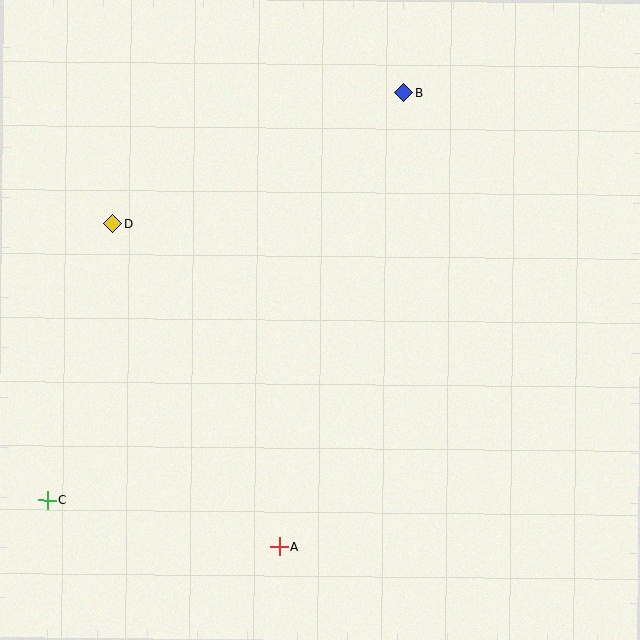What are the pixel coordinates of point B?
Point B is at (404, 92).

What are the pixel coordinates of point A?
Point A is at (279, 546).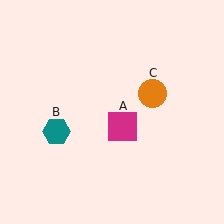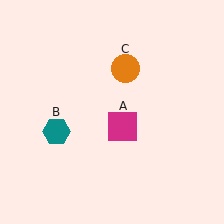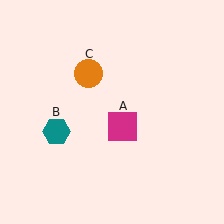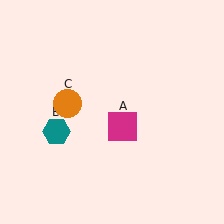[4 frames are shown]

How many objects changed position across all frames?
1 object changed position: orange circle (object C).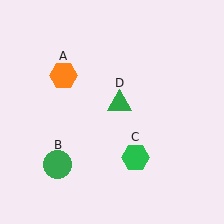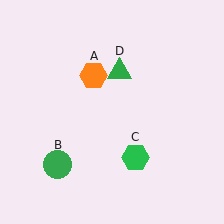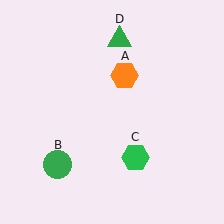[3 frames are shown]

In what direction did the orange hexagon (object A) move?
The orange hexagon (object A) moved right.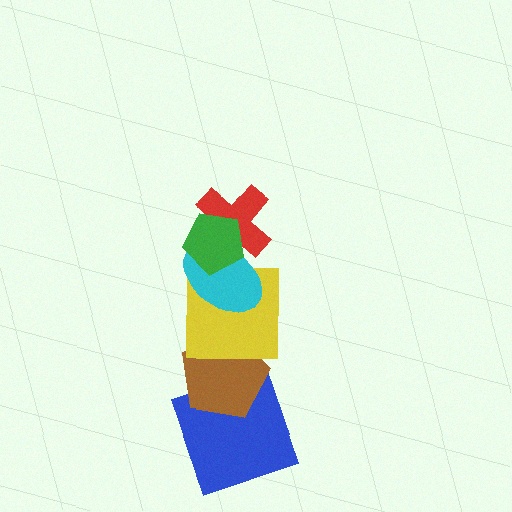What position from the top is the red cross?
The red cross is 2nd from the top.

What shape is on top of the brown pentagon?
The yellow square is on top of the brown pentagon.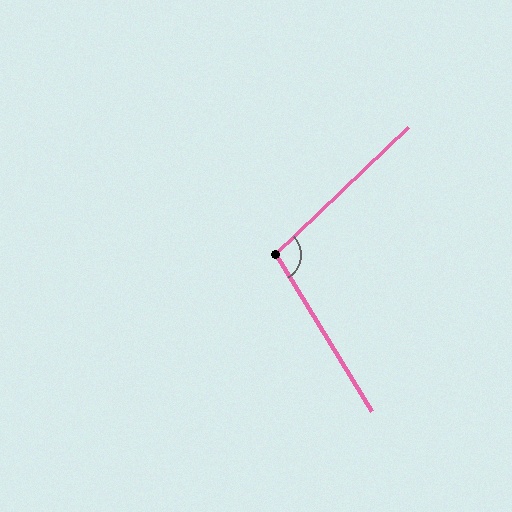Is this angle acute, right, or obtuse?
It is obtuse.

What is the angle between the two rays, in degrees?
Approximately 102 degrees.